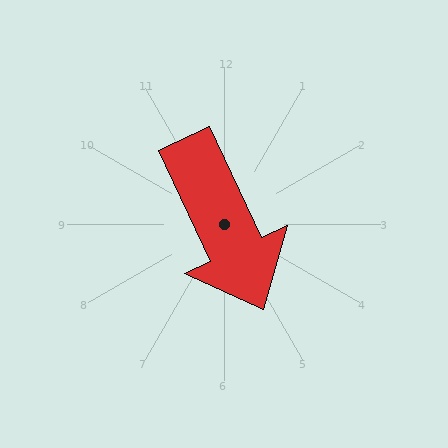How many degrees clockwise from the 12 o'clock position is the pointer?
Approximately 155 degrees.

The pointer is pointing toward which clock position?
Roughly 5 o'clock.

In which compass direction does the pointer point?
Southeast.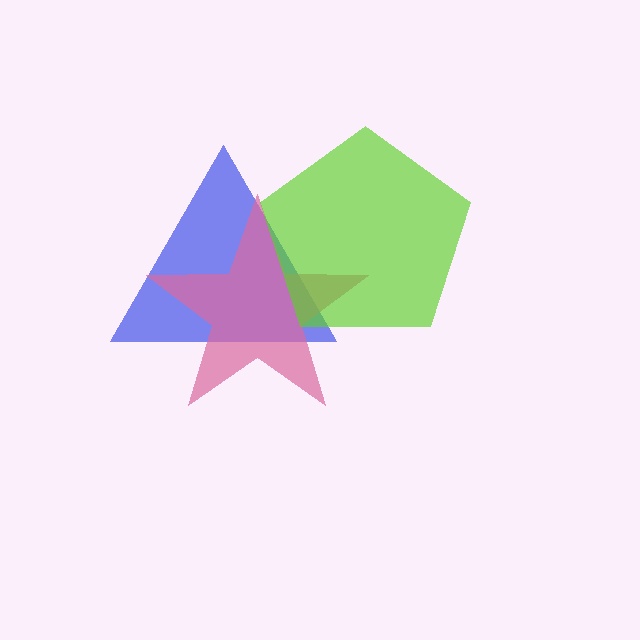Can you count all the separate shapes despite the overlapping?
Yes, there are 3 separate shapes.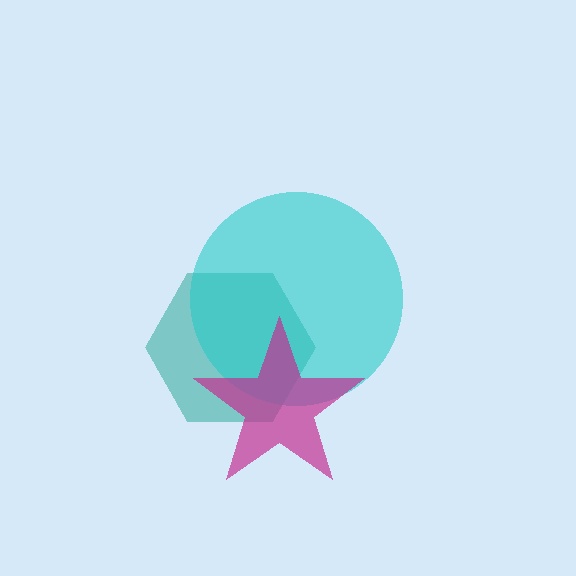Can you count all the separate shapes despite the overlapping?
Yes, there are 3 separate shapes.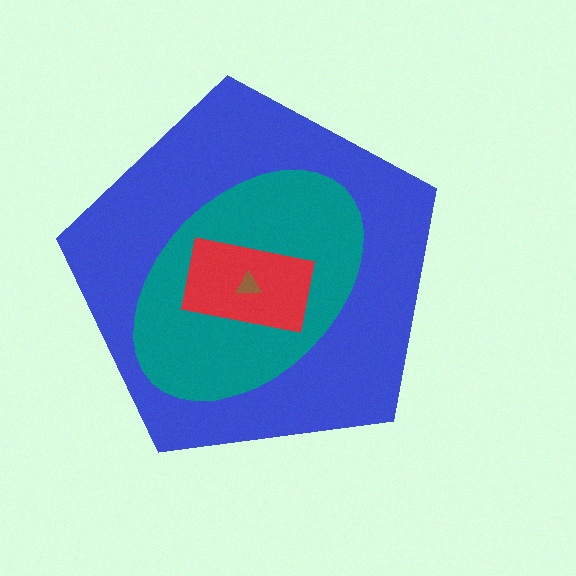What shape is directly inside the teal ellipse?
The red rectangle.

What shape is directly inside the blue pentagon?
The teal ellipse.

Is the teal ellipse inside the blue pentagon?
Yes.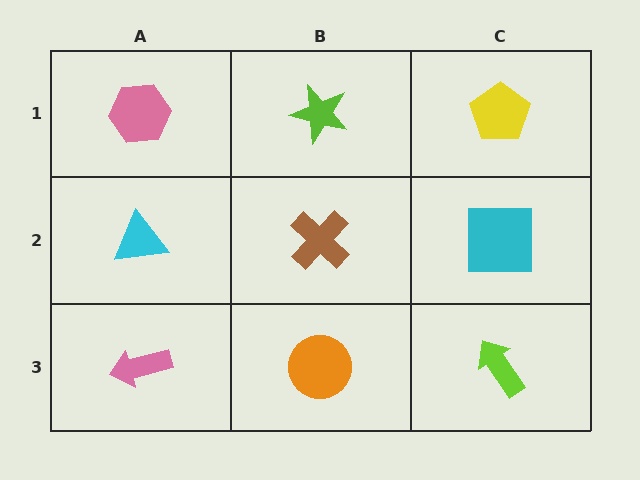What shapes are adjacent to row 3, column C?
A cyan square (row 2, column C), an orange circle (row 3, column B).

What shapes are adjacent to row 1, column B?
A brown cross (row 2, column B), a pink hexagon (row 1, column A), a yellow pentagon (row 1, column C).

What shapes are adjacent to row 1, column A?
A cyan triangle (row 2, column A), a lime star (row 1, column B).